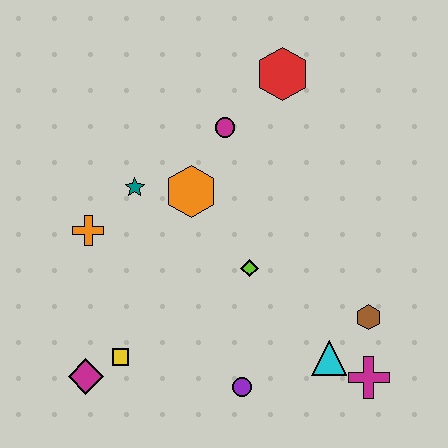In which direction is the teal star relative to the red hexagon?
The teal star is to the left of the red hexagon.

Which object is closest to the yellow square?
The magenta diamond is closest to the yellow square.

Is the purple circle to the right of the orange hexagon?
Yes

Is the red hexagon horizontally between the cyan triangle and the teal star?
Yes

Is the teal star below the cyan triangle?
No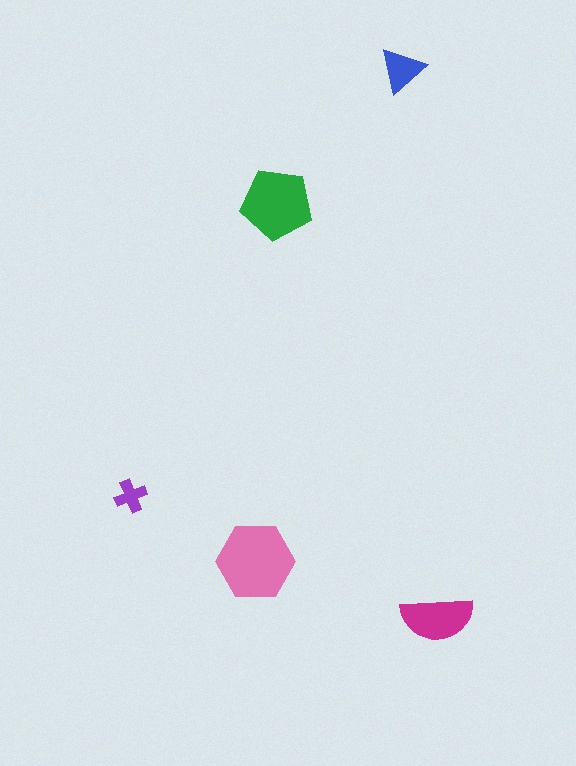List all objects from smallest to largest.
The purple cross, the blue triangle, the magenta semicircle, the green pentagon, the pink hexagon.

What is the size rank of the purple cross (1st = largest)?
5th.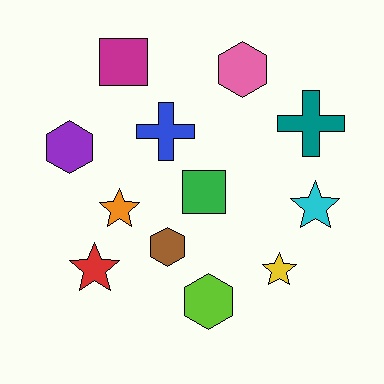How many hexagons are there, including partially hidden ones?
There are 4 hexagons.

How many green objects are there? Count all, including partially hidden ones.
There is 1 green object.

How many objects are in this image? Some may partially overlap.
There are 12 objects.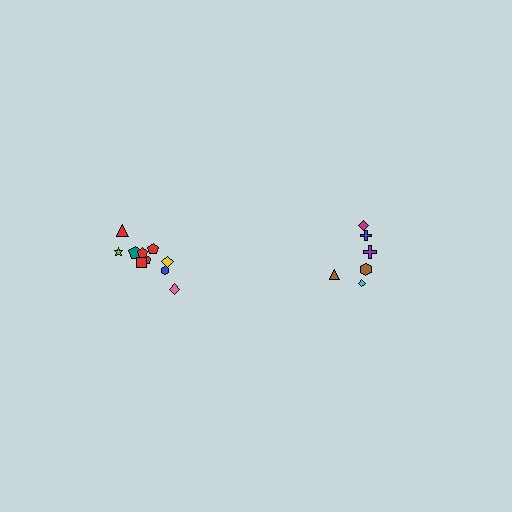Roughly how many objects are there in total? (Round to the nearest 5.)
Roughly 15 objects in total.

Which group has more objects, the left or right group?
The left group.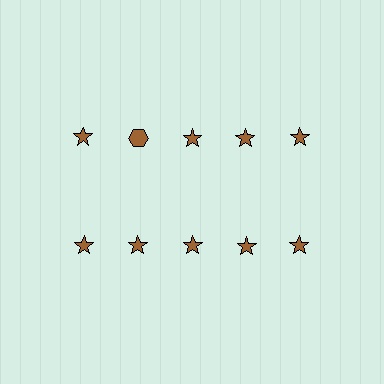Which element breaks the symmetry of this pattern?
The brown hexagon in the top row, second from left column breaks the symmetry. All other shapes are brown stars.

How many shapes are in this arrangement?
There are 10 shapes arranged in a grid pattern.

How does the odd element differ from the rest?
It has a different shape: hexagon instead of star.